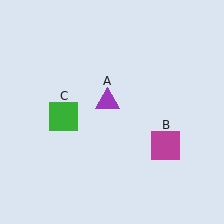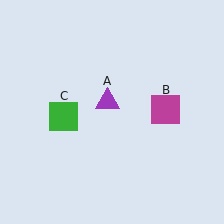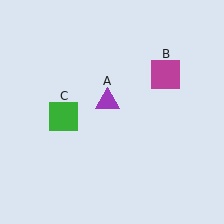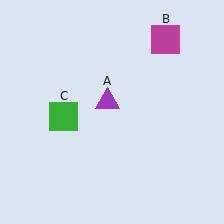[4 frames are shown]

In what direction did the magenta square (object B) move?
The magenta square (object B) moved up.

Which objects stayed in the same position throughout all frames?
Purple triangle (object A) and green square (object C) remained stationary.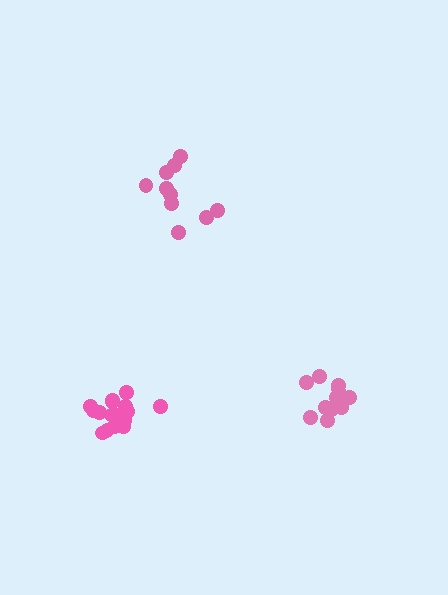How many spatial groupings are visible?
There are 3 spatial groupings.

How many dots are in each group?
Group 1: 10 dots, Group 2: 12 dots, Group 3: 16 dots (38 total).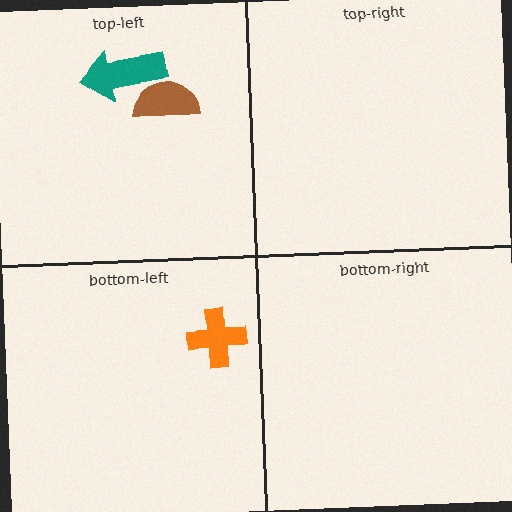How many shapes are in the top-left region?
2.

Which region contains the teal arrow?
The top-left region.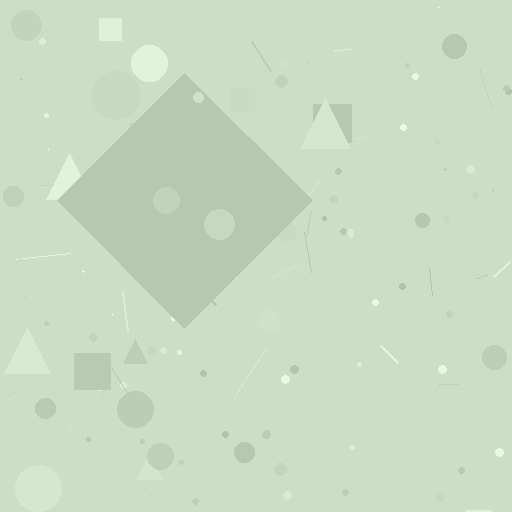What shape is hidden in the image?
A diamond is hidden in the image.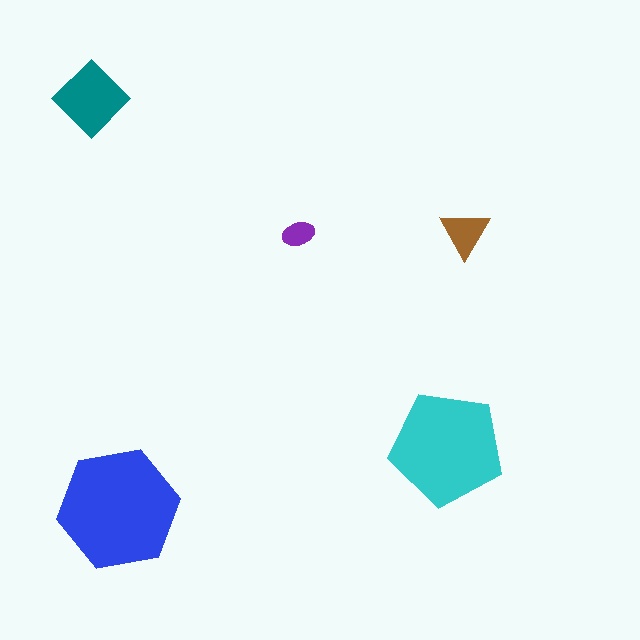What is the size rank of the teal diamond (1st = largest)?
3rd.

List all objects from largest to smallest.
The blue hexagon, the cyan pentagon, the teal diamond, the brown triangle, the purple ellipse.